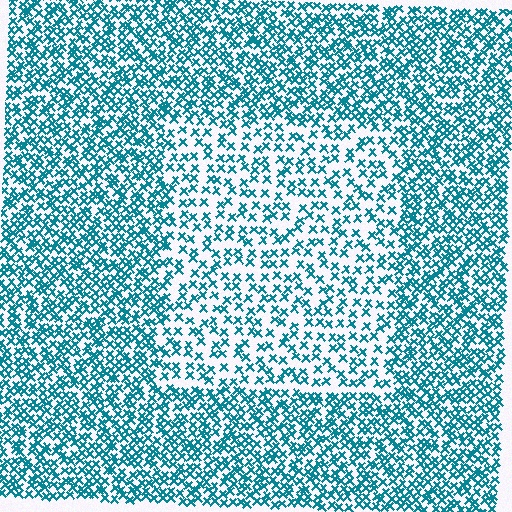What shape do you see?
I see a rectangle.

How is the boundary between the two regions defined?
The boundary is defined by a change in element density (approximately 1.9x ratio). All elements are the same color, size, and shape.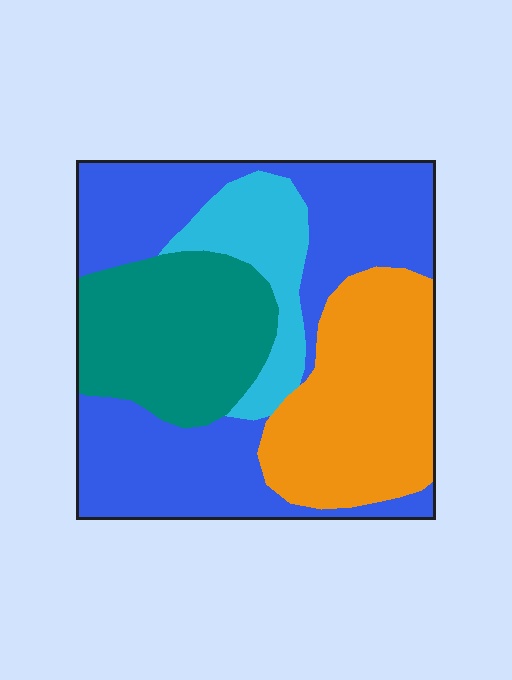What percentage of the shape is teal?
Teal covers 22% of the shape.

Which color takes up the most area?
Blue, at roughly 40%.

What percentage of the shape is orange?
Orange takes up less than a quarter of the shape.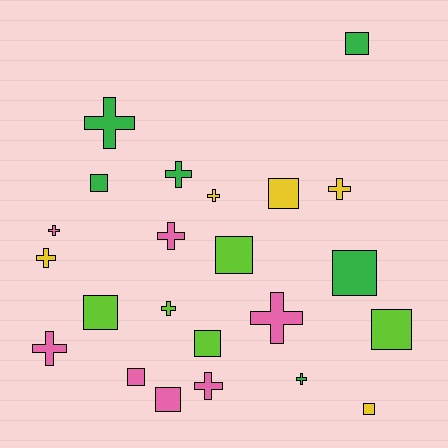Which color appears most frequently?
Pink, with 7 objects.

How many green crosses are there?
There are 3 green crosses.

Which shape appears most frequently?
Cross, with 12 objects.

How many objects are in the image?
There are 23 objects.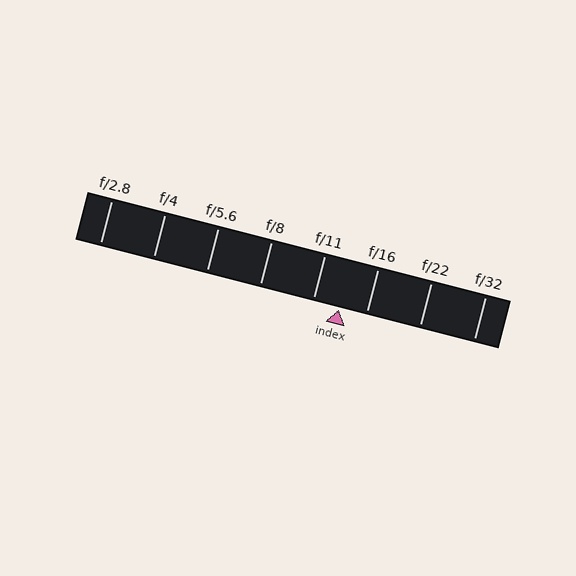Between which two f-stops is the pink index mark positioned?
The index mark is between f/11 and f/16.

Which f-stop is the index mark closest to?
The index mark is closest to f/11.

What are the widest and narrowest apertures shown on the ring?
The widest aperture shown is f/2.8 and the narrowest is f/32.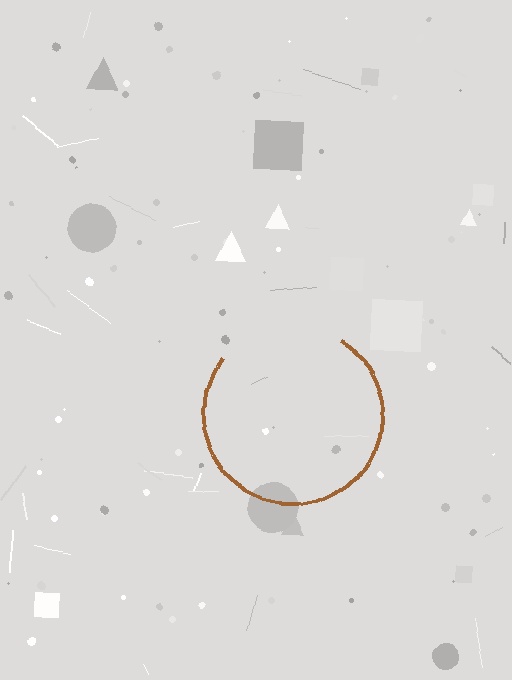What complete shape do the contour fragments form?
The contour fragments form a circle.